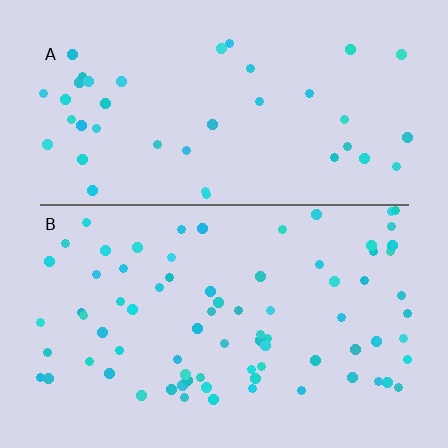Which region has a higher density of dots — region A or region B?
B (the bottom).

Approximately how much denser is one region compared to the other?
Approximately 1.9× — region B over region A.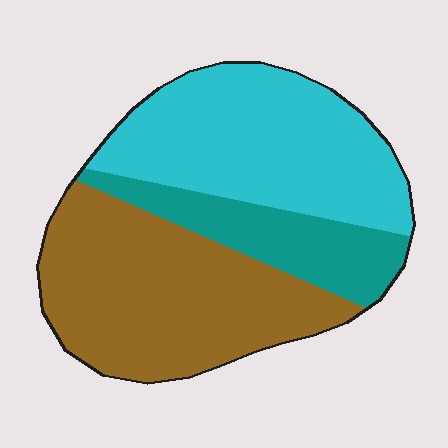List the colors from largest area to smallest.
From largest to smallest: brown, cyan, teal.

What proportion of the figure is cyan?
Cyan covers 39% of the figure.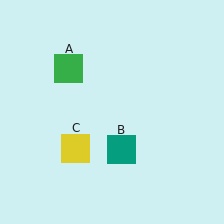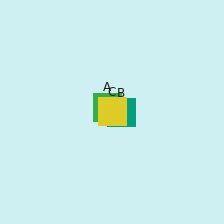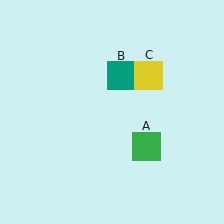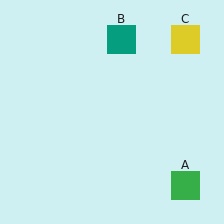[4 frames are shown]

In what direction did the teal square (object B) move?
The teal square (object B) moved up.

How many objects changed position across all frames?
3 objects changed position: green square (object A), teal square (object B), yellow square (object C).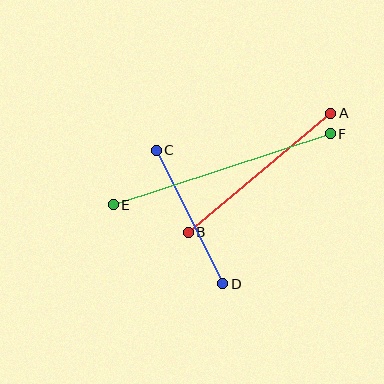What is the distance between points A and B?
The distance is approximately 185 pixels.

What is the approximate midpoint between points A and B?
The midpoint is at approximately (260, 173) pixels.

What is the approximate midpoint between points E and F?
The midpoint is at approximately (222, 169) pixels.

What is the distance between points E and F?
The distance is approximately 228 pixels.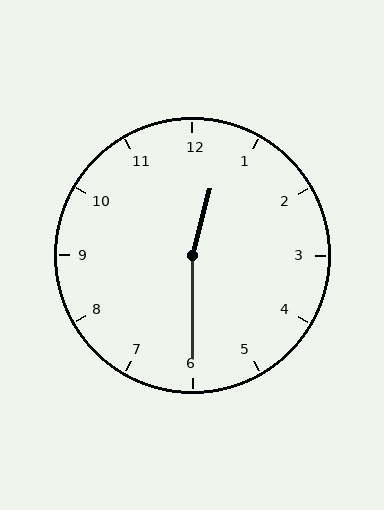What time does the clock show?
12:30.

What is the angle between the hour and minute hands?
Approximately 165 degrees.